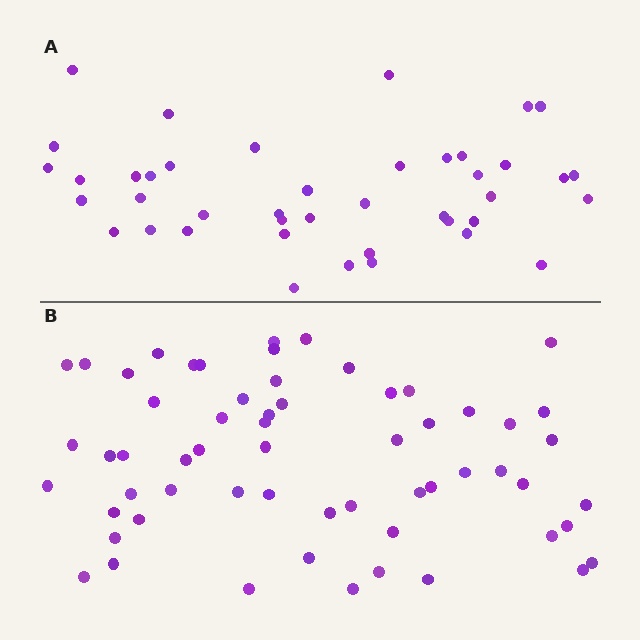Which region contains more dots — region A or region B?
Region B (the bottom region) has more dots.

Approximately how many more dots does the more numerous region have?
Region B has approximately 20 more dots than region A.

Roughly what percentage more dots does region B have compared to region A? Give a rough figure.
About 45% more.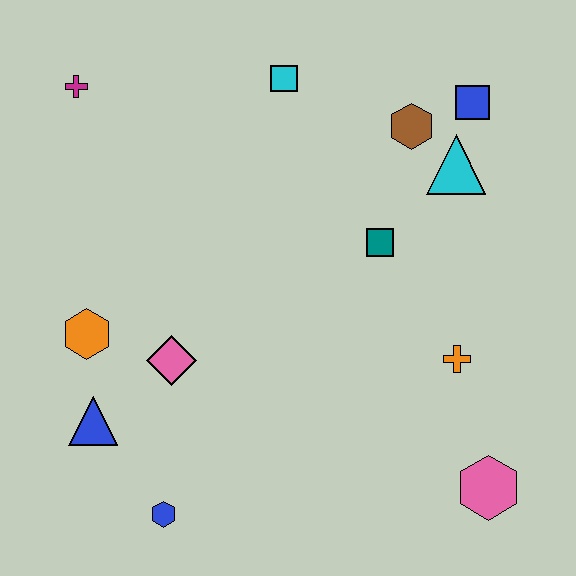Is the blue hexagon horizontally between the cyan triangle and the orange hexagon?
Yes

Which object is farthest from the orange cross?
The magenta cross is farthest from the orange cross.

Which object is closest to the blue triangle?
The orange hexagon is closest to the blue triangle.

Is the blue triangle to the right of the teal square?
No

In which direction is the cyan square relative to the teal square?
The cyan square is above the teal square.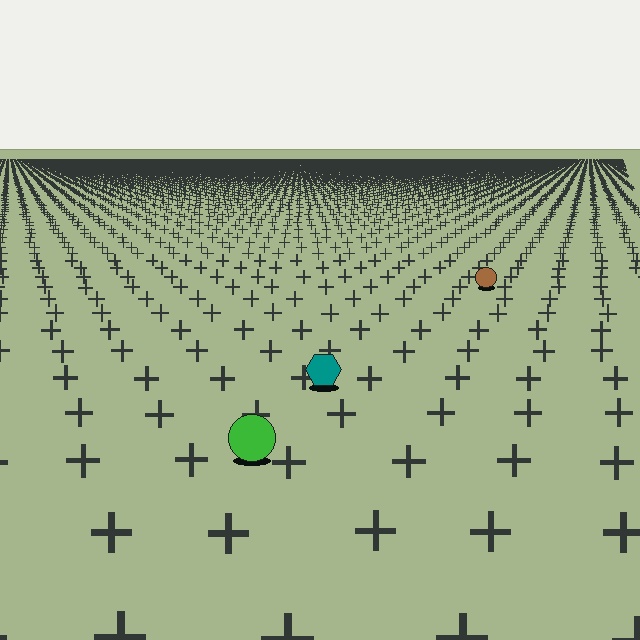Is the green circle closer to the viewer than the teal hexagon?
Yes. The green circle is closer — you can tell from the texture gradient: the ground texture is coarser near it.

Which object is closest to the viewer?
The green circle is closest. The texture marks near it are larger and more spread out.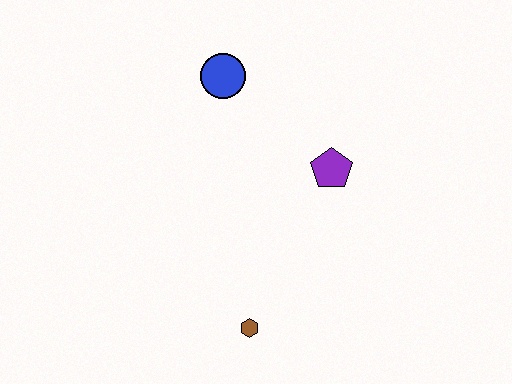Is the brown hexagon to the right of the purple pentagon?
No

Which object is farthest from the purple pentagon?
The brown hexagon is farthest from the purple pentagon.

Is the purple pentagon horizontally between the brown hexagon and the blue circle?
No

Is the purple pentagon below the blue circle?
Yes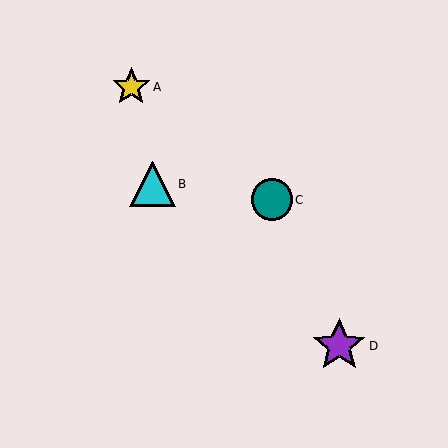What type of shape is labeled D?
Shape D is a purple star.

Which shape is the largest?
The purple star (labeled D) is the largest.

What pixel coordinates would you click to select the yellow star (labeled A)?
Click at (131, 87) to select the yellow star A.